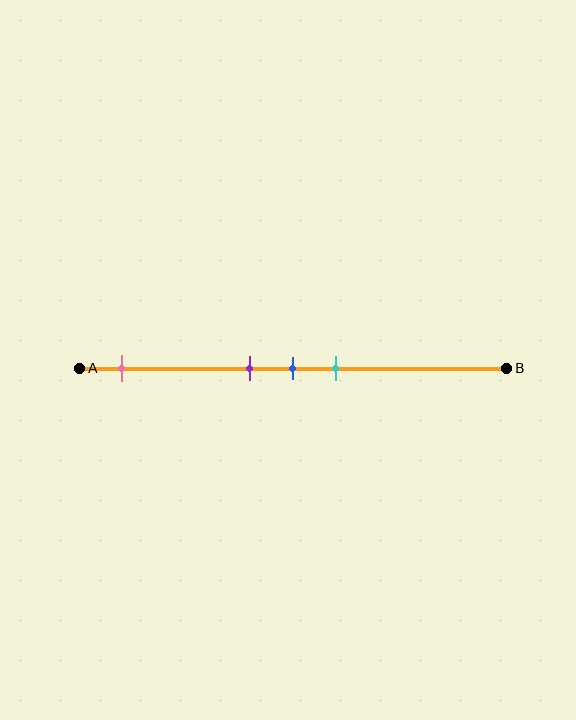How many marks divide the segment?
There are 4 marks dividing the segment.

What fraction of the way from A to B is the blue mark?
The blue mark is approximately 50% (0.5) of the way from A to B.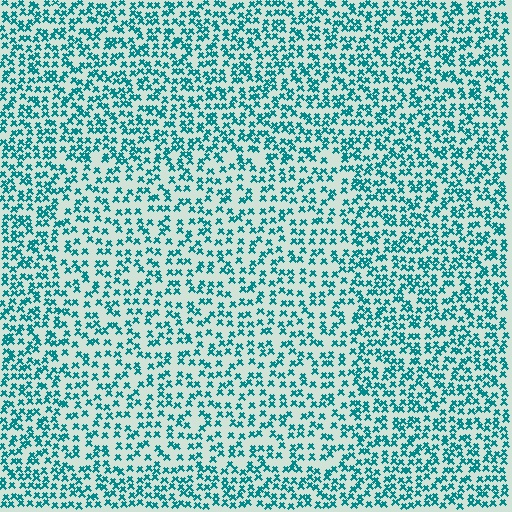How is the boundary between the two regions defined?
The boundary is defined by a change in element density (approximately 1.5x ratio). All elements are the same color, size, and shape.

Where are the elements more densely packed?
The elements are more densely packed outside the rectangle boundary.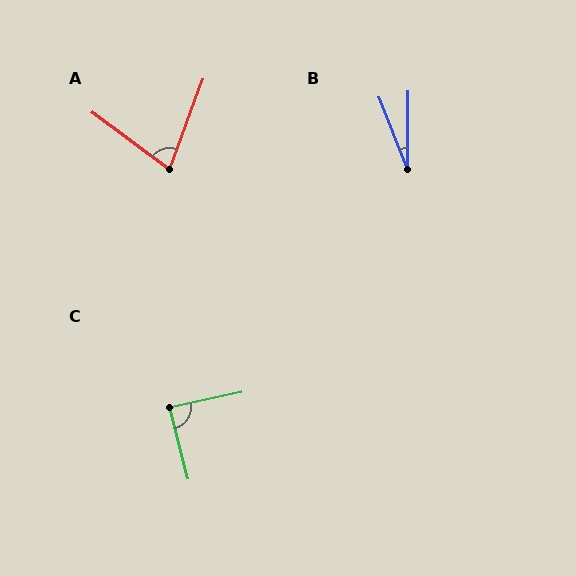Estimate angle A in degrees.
Approximately 74 degrees.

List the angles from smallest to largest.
B (22°), A (74°), C (88°).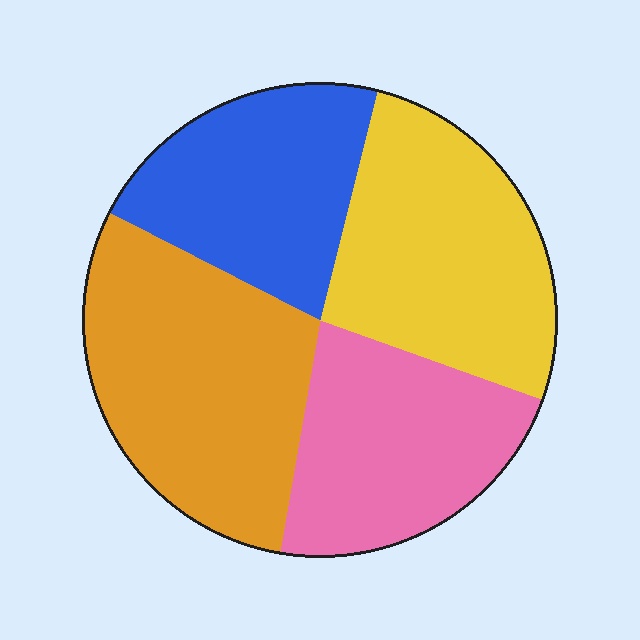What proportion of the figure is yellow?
Yellow covers around 25% of the figure.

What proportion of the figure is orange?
Orange covers 30% of the figure.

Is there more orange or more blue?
Orange.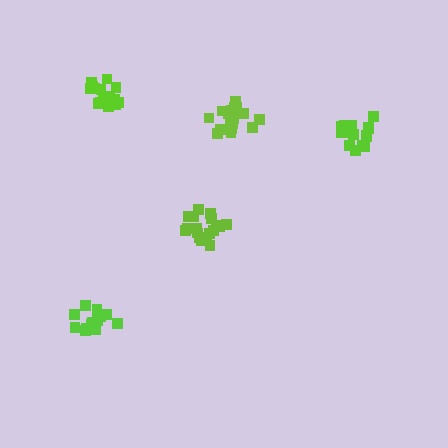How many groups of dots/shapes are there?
There are 5 groups.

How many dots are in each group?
Group 1: 19 dots, Group 2: 19 dots, Group 3: 18 dots, Group 4: 14 dots, Group 5: 16 dots (86 total).